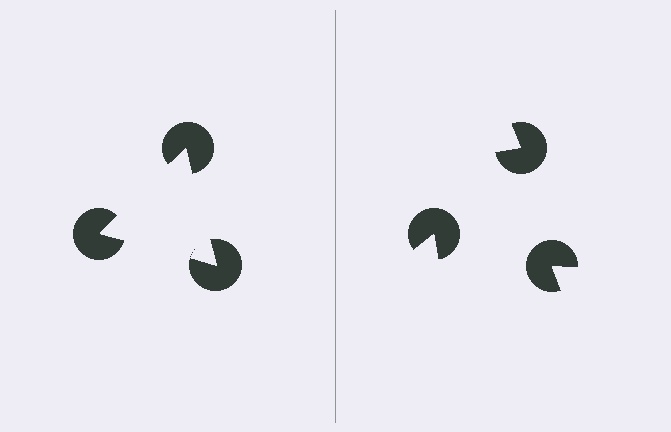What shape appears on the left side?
An illusory triangle.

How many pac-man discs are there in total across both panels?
6 — 3 on each side.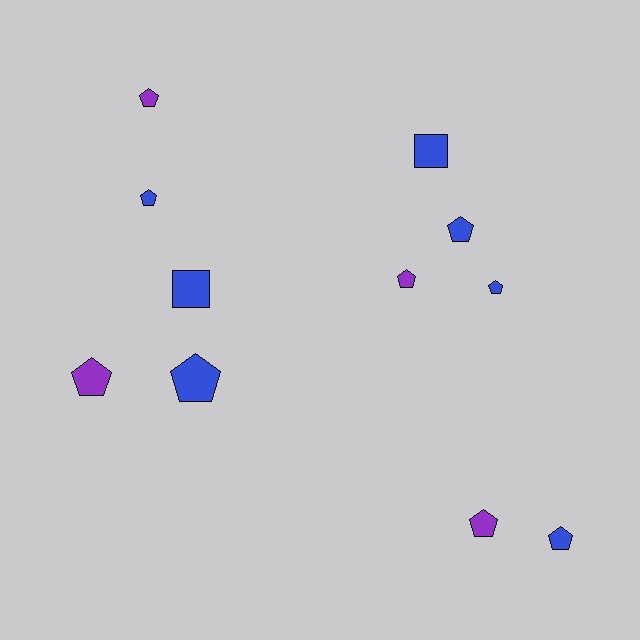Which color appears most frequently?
Blue, with 7 objects.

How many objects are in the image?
There are 11 objects.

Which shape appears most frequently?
Pentagon, with 9 objects.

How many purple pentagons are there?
There are 4 purple pentagons.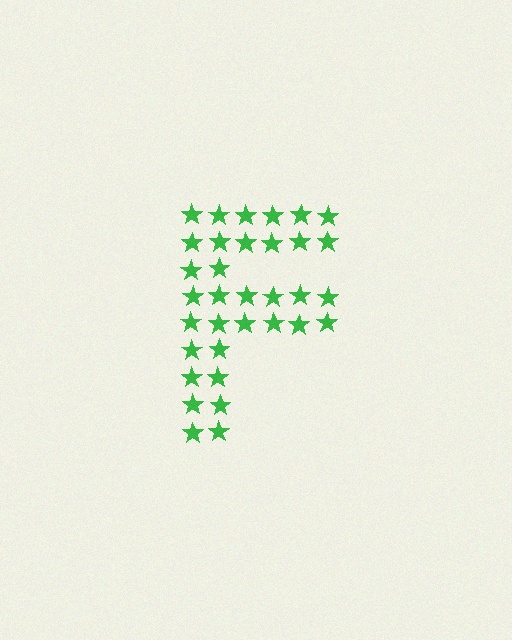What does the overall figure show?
The overall figure shows the letter F.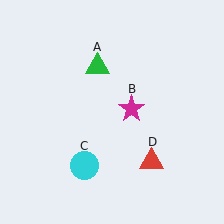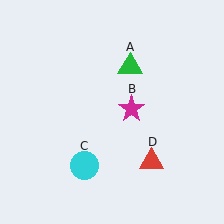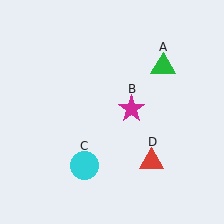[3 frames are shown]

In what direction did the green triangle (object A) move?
The green triangle (object A) moved right.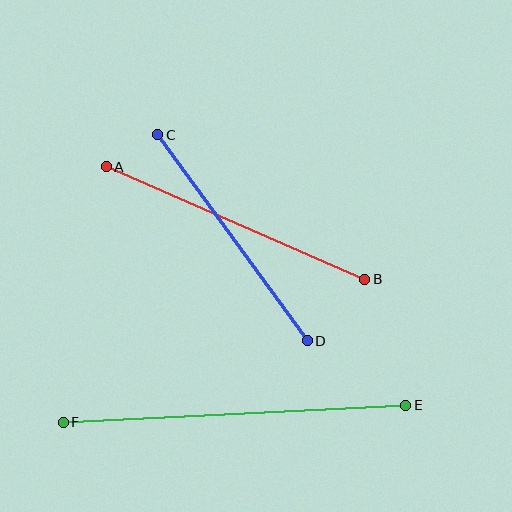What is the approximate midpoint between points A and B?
The midpoint is at approximately (235, 223) pixels.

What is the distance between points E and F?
The distance is approximately 343 pixels.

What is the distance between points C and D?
The distance is approximately 255 pixels.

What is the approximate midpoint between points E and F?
The midpoint is at approximately (234, 414) pixels.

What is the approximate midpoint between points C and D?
The midpoint is at approximately (232, 238) pixels.